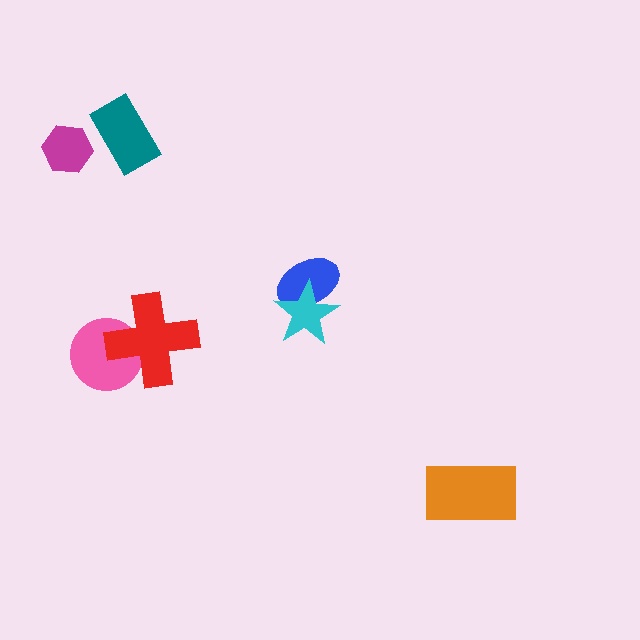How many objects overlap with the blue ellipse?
1 object overlaps with the blue ellipse.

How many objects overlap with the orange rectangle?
0 objects overlap with the orange rectangle.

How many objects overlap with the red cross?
1 object overlaps with the red cross.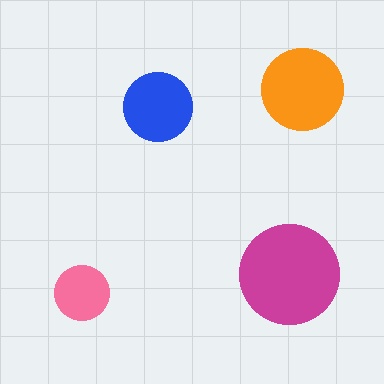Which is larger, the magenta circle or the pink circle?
The magenta one.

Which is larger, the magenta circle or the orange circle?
The magenta one.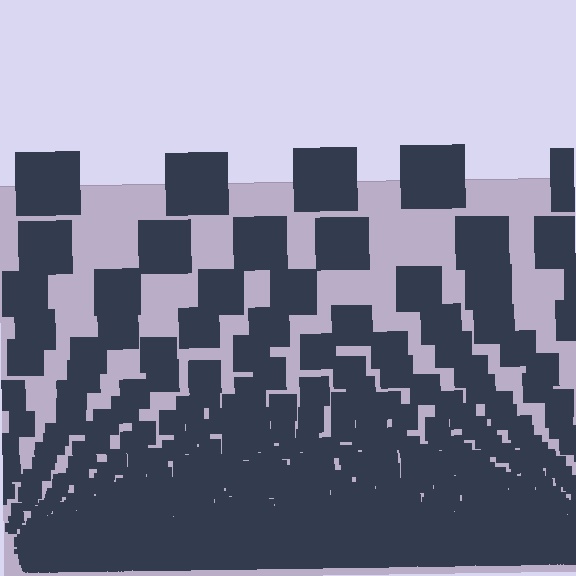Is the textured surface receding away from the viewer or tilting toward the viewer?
The surface appears to tilt toward the viewer. Texture elements get larger and sparser toward the top.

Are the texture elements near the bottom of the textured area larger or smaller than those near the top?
Smaller. The gradient is inverted — elements near the bottom are smaller and denser.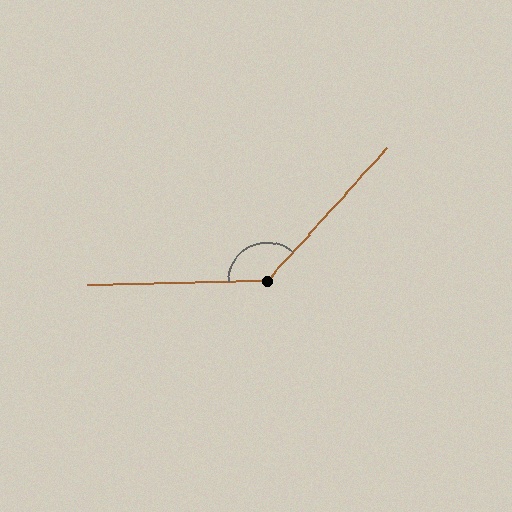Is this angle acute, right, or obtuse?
It is obtuse.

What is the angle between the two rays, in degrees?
Approximately 134 degrees.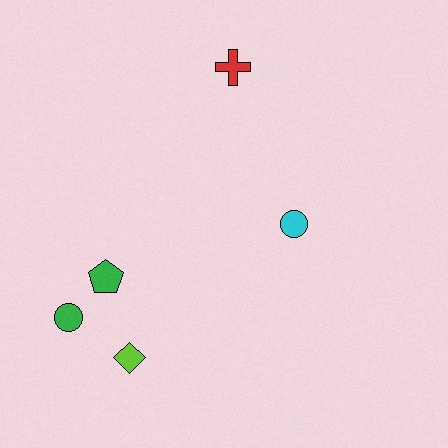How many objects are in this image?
There are 5 objects.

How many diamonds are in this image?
There is 1 diamond.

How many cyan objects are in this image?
There is 1 cyan object.